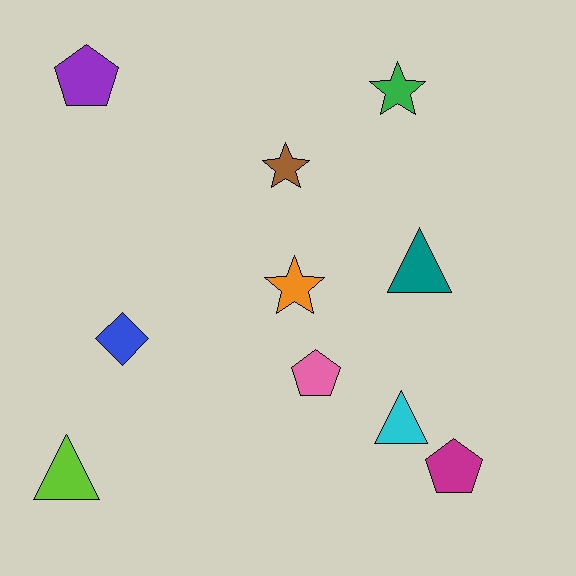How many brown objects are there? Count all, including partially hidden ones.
There is 1 brown object.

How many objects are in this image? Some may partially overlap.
There are 10 objects.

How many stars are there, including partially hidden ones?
There are 3 stars.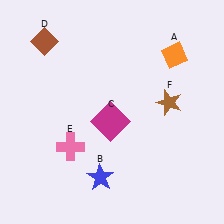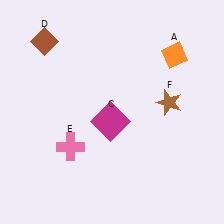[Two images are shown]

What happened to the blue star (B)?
The blue star (B) was removed in Image 2. It was in the bottom-left area of Image 1.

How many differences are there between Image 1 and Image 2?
There is 1 difference between the two images.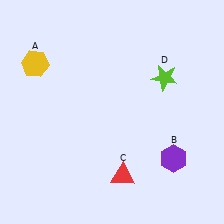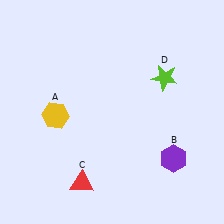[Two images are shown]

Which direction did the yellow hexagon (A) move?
The yellow hexagon (A) moved down.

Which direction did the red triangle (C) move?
The red triangle (C) moved left.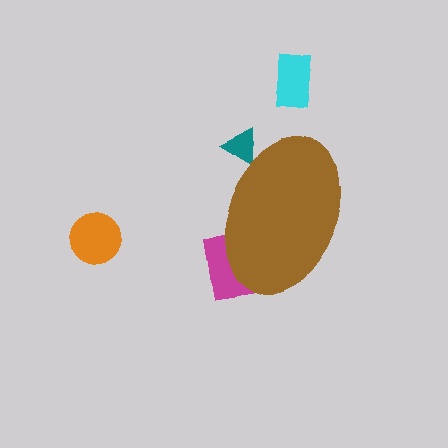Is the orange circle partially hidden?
No, the orange circle is fully visible.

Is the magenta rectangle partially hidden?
Yes, the magenta rectangle is partially hidden behind the brown ellipse.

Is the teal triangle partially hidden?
Yes, the teal triangle is partially hidden behind the brown ellipse.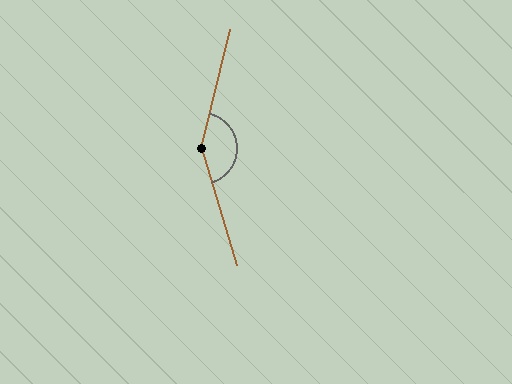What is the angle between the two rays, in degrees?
Approximately 150 degrees.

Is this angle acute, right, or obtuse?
It is obtuse.